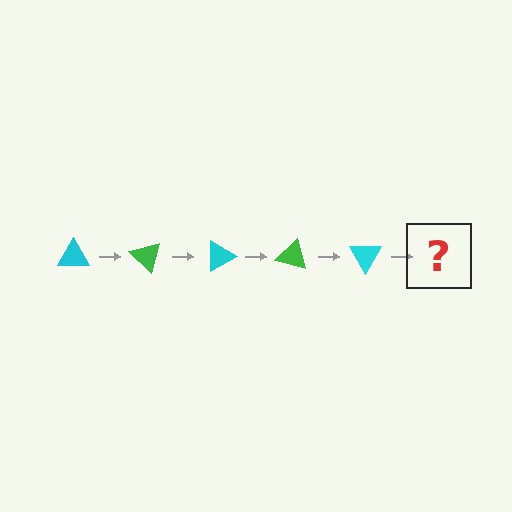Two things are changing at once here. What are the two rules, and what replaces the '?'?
The two rules are that it rotates 45 degrees each step and the color cycles through cyan and green. The '?' should be a green triangle, rotated 225 degrees from the start.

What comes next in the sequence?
The next element should be a green triangle, rotated 225 degrees from the start.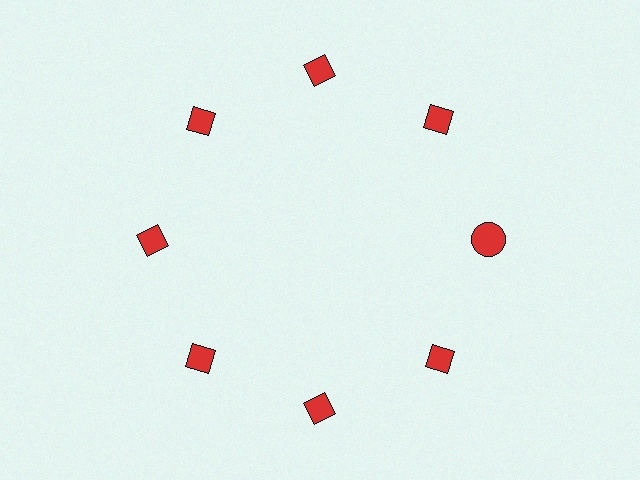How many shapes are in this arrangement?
There are 8 shapes arranged in a ring pattern.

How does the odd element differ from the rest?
It has a different shape: circle instead of diamond.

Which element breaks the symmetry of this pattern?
The red circle at roughly the 3 o'clock position breaks the symmetry. All other shapes are red diamonds.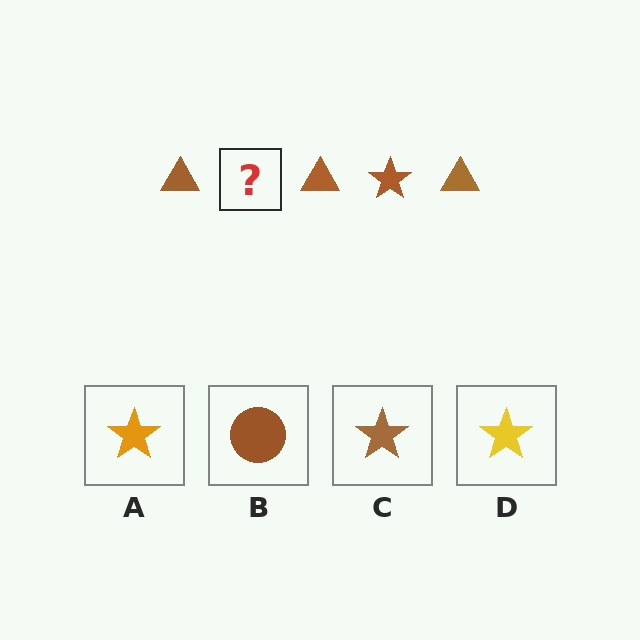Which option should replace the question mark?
Option C.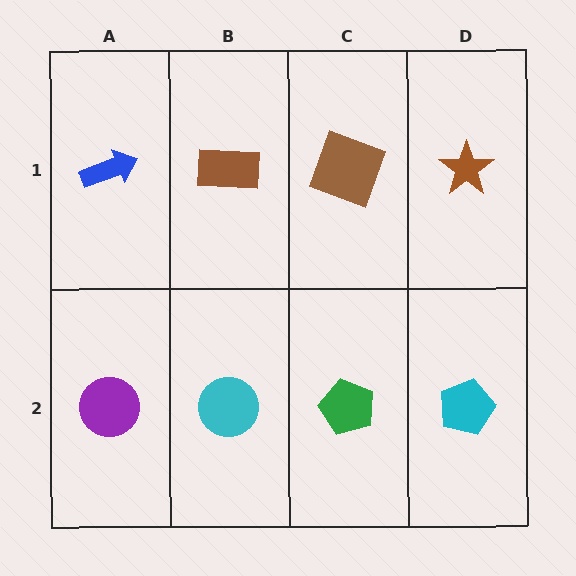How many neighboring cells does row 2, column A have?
2.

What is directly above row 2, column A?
A blue arrow.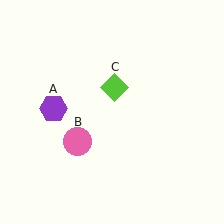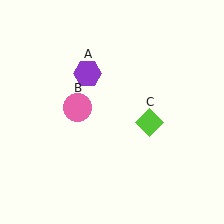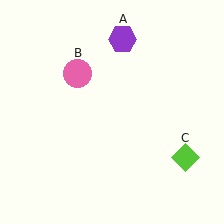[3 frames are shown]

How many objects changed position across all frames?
3 objects changed position: purple hexagon (object A), pink circle (object B), lime diamond (object C).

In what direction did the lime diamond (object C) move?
The lime diamond (object C) moved down and to the right.